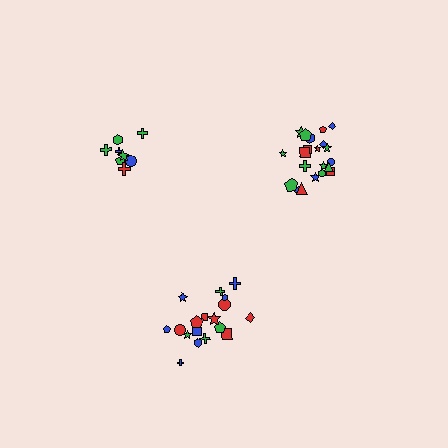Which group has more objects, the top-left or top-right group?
The top-right group.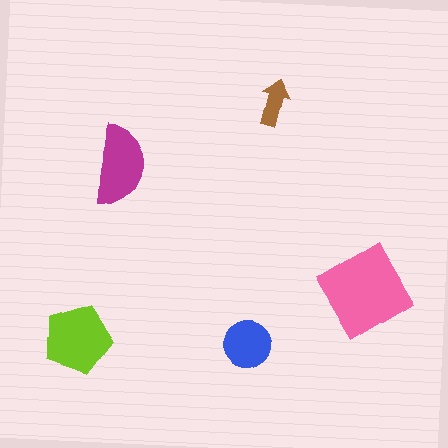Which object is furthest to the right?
The pink diamond is rightmost.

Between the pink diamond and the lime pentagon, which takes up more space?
The pink diamond.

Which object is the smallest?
The brown arrow.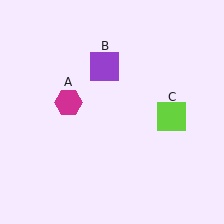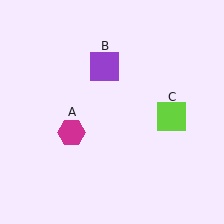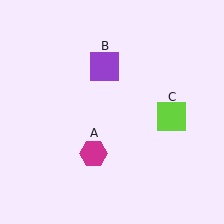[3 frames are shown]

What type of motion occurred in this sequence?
The magenta hexagon (object A) rotated counterclockwise around the center of the scene.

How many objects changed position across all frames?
1 object changed position: magenta hexagon (object A).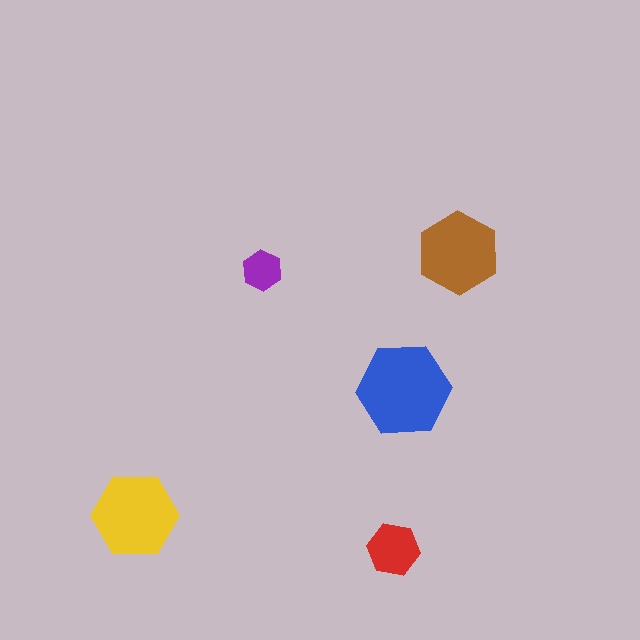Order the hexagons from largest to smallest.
the blue one, the yellow one, the brown one, the red one, the purple one.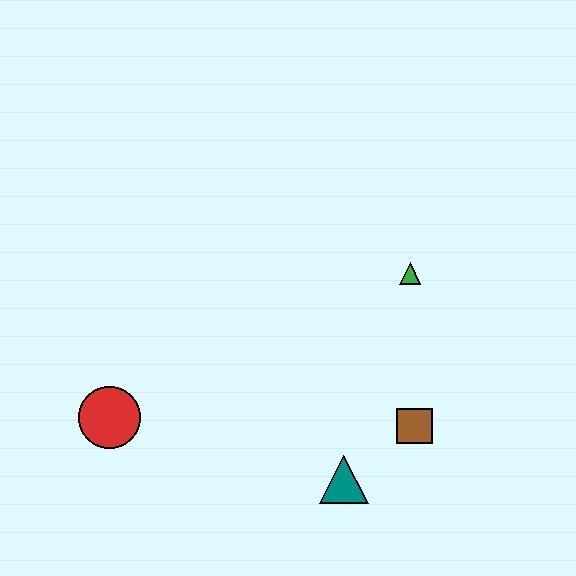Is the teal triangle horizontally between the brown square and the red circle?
Yes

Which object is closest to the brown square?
The teal triangle is closest to the brown square.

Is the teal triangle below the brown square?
Yes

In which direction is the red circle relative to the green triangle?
The red circle is to the left of the green triangle.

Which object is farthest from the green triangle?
The red circle is farthest from the green triangle.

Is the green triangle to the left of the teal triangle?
No